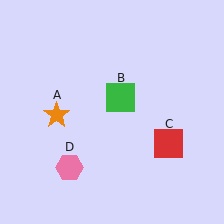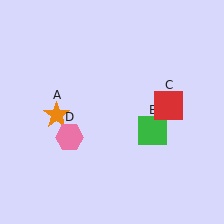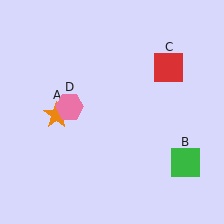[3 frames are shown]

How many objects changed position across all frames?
3 objects changed position: green square (object B), red square (object C), pink hexagon (object D).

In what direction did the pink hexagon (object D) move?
The pink hexagon (object D) moved up.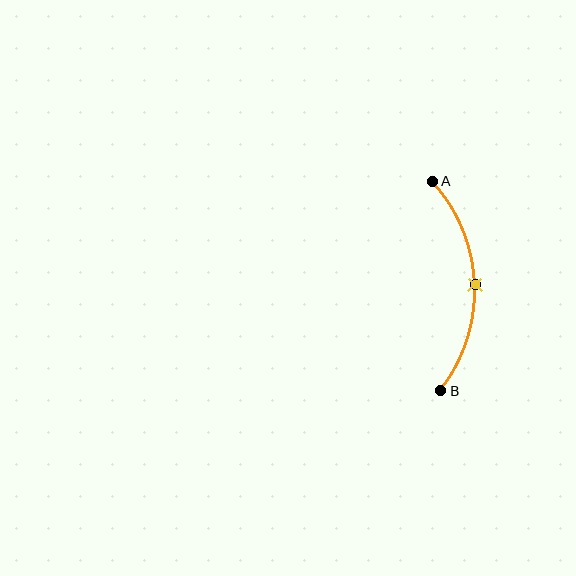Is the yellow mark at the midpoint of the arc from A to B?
Yes. The yellow mark lies on the arc at equal arc-length from both A and B — it is the arc midpoint.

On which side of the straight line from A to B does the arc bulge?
The arc bulges to the right of the straight line connecting A and B.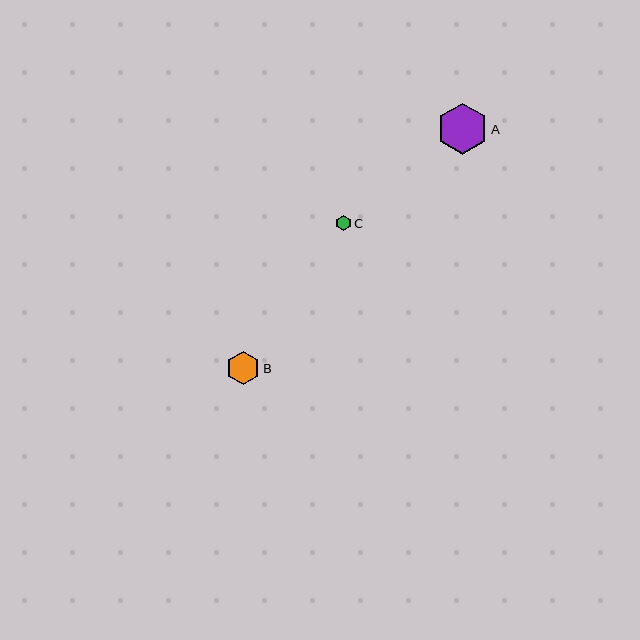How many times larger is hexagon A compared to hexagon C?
Hexagon A is approximately 3.2 times the size of hexagon C.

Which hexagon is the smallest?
Hexagon C is the smallest with a size of approximately 16 pixels.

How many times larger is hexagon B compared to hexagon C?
Hexagon B is approximately 2.1 times the size of hexagon C.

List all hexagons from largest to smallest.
From largest to smallest: A, B, C.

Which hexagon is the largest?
Hexagon A is the largest with a size of approximately 51 pixels.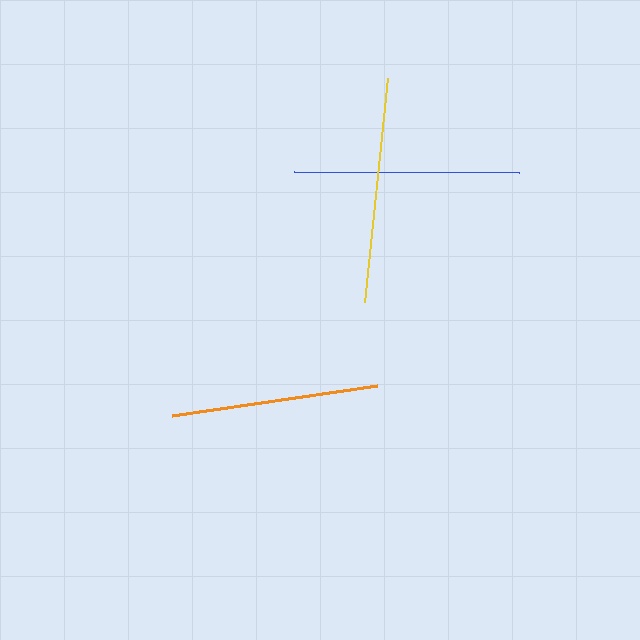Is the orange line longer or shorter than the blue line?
The blue line is longer than the orange line.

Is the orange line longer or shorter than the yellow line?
The yellow line is longer than the orange line.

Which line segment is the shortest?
The orange line is the shortest at approximately 207 pixels.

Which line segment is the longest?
The blue line is the longest at approximately 226 pixels.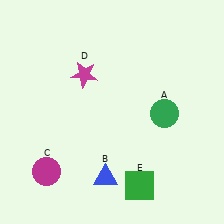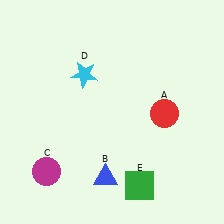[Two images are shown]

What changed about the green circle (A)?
In Image 1, A is green. In Image 2, it changed to red.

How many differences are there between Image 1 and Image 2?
There are 2 differences between the two images.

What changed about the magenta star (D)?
In Image 1, D is magenta. In Image 2, it changed to cyan.